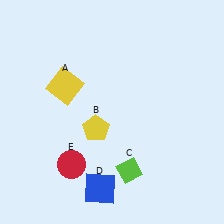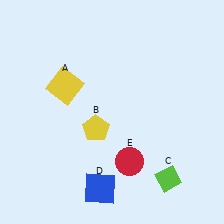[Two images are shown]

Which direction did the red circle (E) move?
The red circle (E) moved right.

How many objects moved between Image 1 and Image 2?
2 objects moved between the two images.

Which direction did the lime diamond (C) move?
The lime diamond (C) moved right.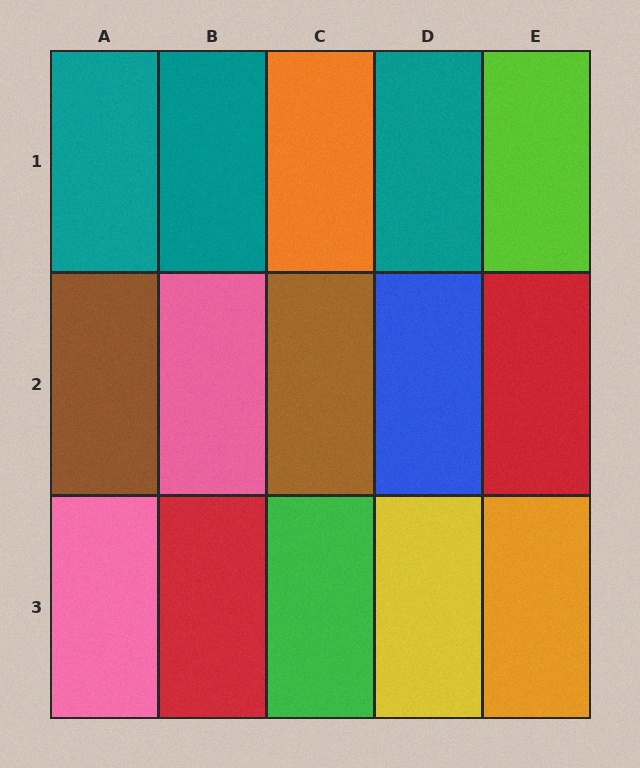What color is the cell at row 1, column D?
Teal.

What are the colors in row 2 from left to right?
Brown, pink, brown, blue, red.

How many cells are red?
2 cells are red.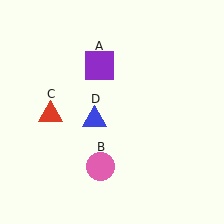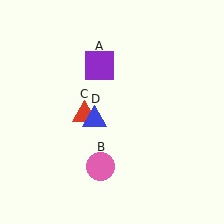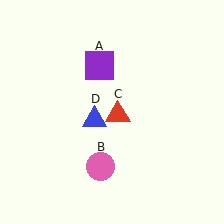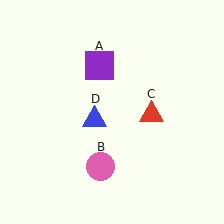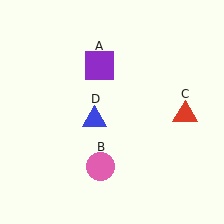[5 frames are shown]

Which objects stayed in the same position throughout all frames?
Purple square (object A) and pink circle (object B) and blue triangle (object D) remained stationary.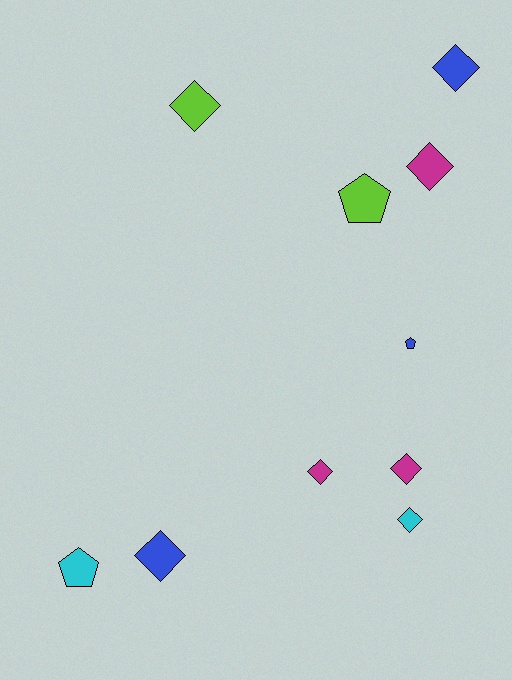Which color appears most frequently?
Magenta, with 3 objects.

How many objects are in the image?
There are 10 objects.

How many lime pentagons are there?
There is 1 lime pentagon.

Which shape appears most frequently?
Diamond, with 7 objects.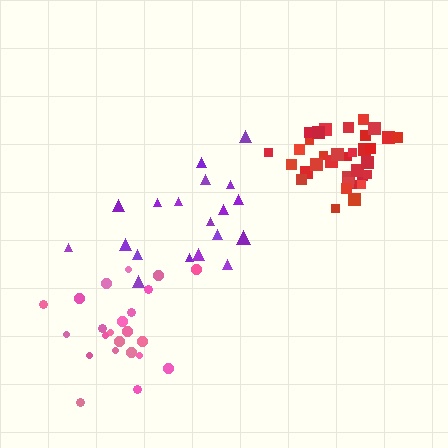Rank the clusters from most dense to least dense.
red, pink, purple.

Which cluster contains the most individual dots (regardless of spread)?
Red (35).